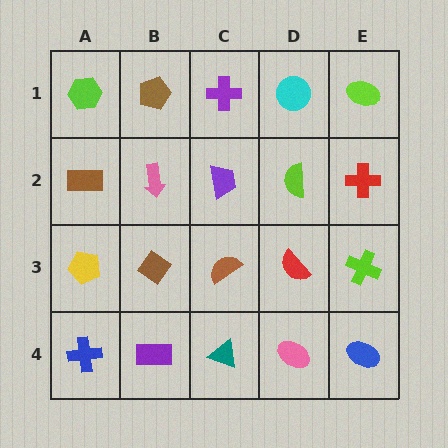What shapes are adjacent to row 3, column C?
A purple trapezoid (row 2, column C), a teal triangle (row 4, column C), a brown diamond (row 3, column B), a red semicircle (row 3, column D).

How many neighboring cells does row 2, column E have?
3.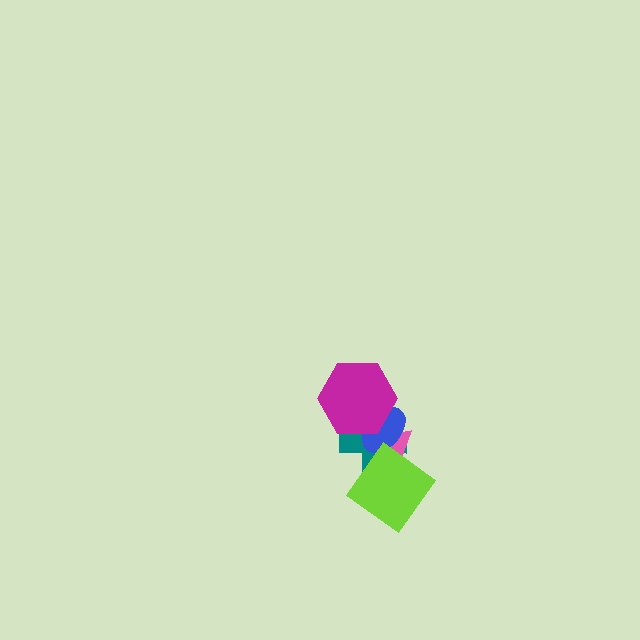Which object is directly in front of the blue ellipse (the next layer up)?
The magenta hexagon is directly in front of the blue ellipse.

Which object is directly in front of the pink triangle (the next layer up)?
The blue ellipse is directly in front of the pink triangle.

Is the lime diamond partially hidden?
No, no other shape covers it.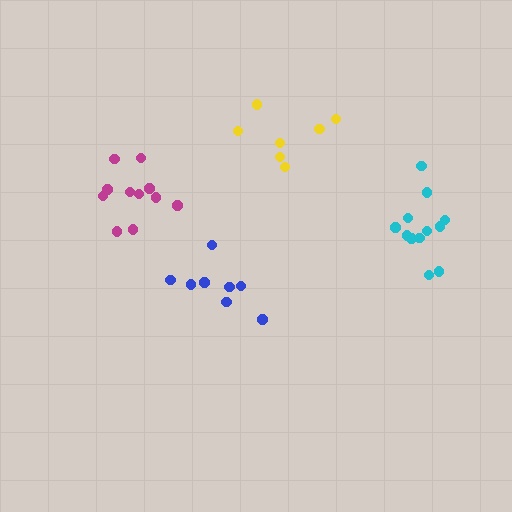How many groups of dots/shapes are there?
There are 4 groups.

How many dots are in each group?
Group 1: 11 dots, Group 2: 8 dots, Group 3: 12 dots, Group 4: 7 dots (38 total).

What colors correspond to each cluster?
The clusters are colored: magenta, blue, cyan, yellow.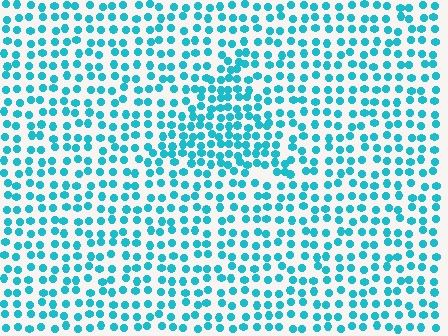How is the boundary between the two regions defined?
The boundary is defined by a change in element density (approximately 1.6x ratio). All elements are the same color, size, and shape.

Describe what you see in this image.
The image contains small cyan elements arranged at two different densities. A triangle-shaped region is visible where the elements are more densely packed than the surrounding area.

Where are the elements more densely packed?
The elements are more densely packed inside the triangle boundary.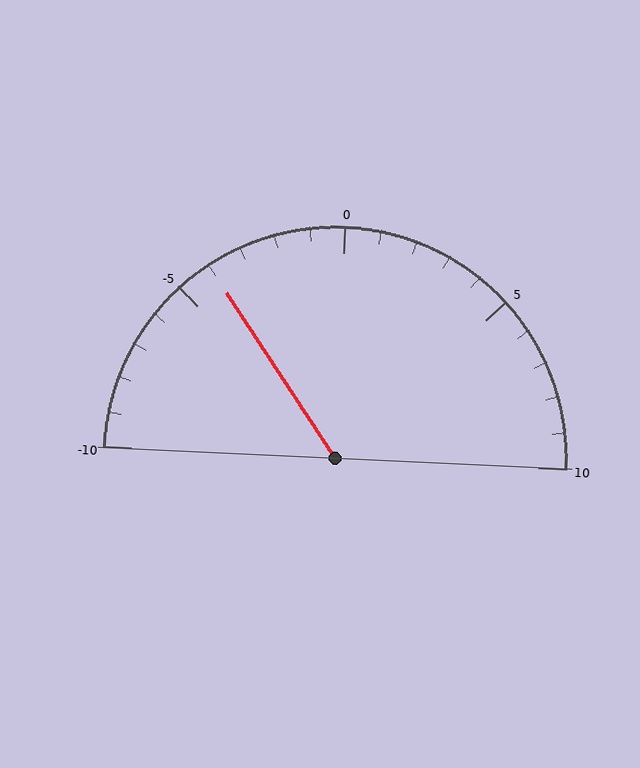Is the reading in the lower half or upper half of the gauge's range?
The reading is in the lower half of the range (-10 to 10).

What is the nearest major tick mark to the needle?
The nearest major tick mark is -5.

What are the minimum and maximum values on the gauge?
The gauge ranges from -10 to 10.